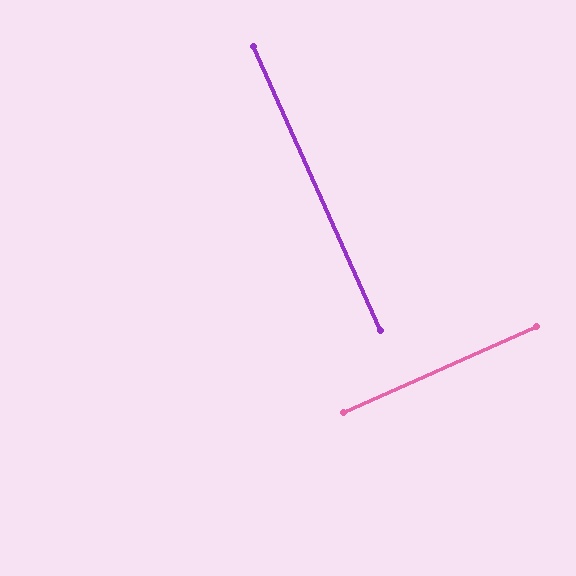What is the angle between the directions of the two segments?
Approximately 90 degrees.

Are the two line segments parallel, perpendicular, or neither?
Perpendicular — they meet at approximately 90°.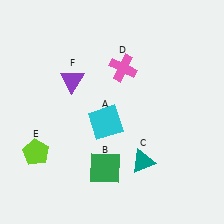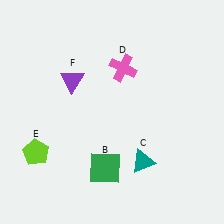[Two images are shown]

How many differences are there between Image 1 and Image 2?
There is 1 difference between the two images.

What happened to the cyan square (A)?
The cyan square (A) was removed in Image 2. It was in the bottom-left area of Image 1.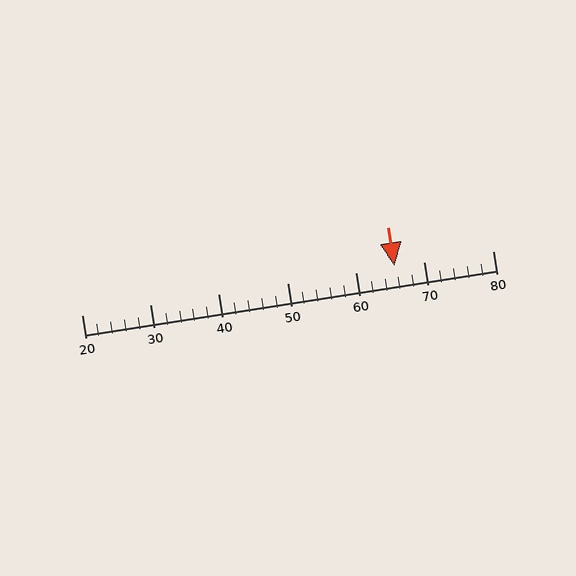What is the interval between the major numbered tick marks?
The major tick marks are spaced 10 units apart.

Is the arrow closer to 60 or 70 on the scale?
The arrow is closer to 70.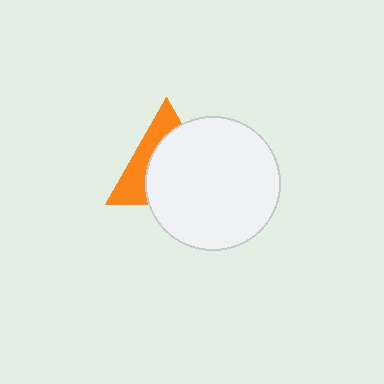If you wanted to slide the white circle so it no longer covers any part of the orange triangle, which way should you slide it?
Slide it toward the lower-right — that is the most direct way to separate the two shapes.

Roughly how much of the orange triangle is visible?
A small part of it is visible (roughly 37%).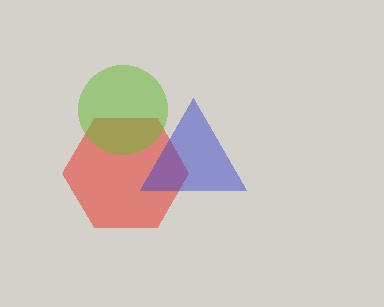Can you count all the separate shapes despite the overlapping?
Yes, there are 3 separate shapes.